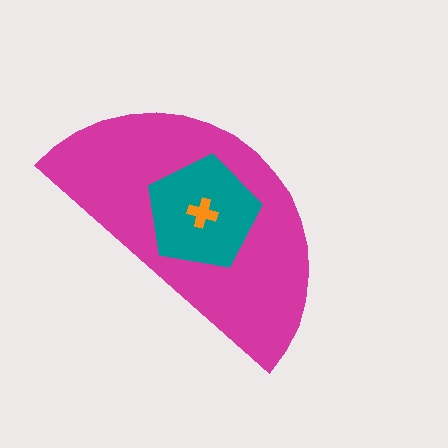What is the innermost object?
The orange cross.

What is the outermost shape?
The magenta semicircle.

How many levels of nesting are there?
3.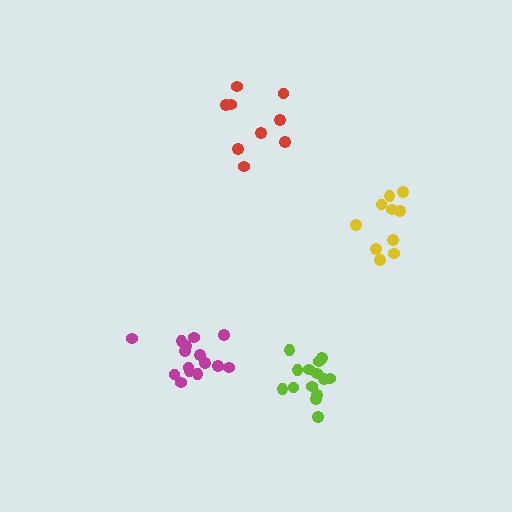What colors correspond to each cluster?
The clusters are colored: lime, yellow, red, magenta.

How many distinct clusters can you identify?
There are 4 distinct clusters.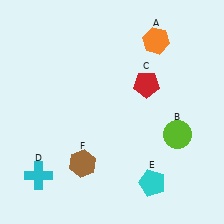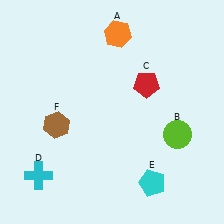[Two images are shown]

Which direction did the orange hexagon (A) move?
The orange hexagon (A) moved left.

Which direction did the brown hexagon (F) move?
The brown hexagon (F) moved up.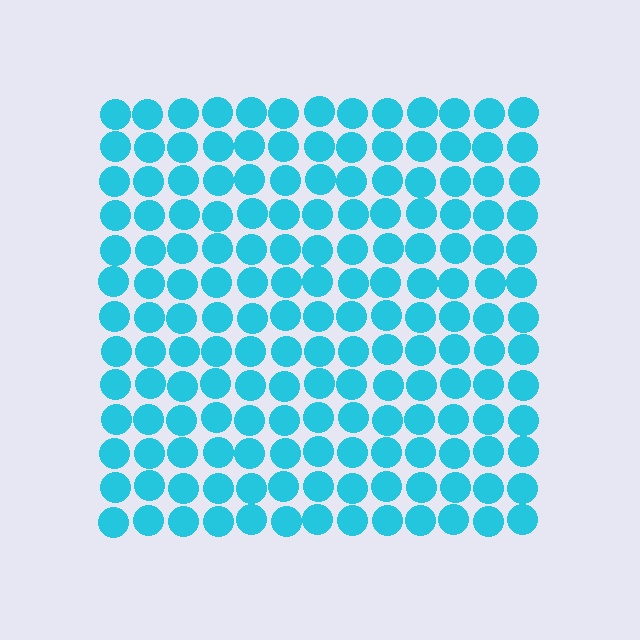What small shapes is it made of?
It is made of small circles.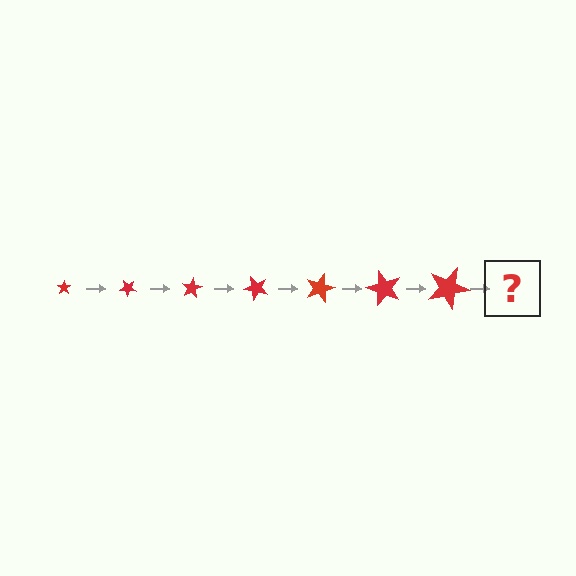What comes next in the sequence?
The next element should be a star, larger than the previous one and rotated 280 degrees from the start.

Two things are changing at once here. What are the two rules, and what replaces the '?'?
The two rules are that the star grows larger each step and it rotates 40 degrees each step. The '?' should be a star, larger than the previous one and rotated 280 degrees from the start.